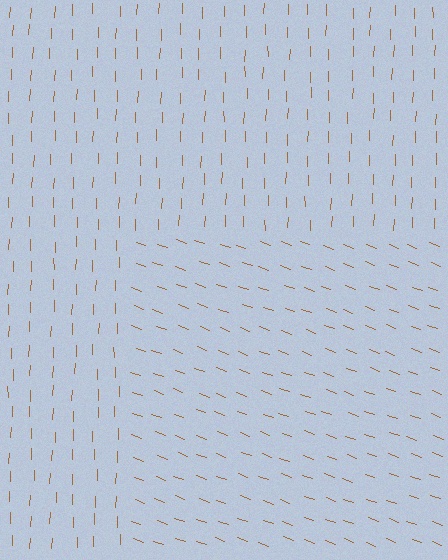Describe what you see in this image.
The image is filled with small brown line segments. A rectangle region in the image has lines oriented differently from the surrounding lines, creating a visible texture boundary.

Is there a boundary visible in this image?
Yes, there is a texture boundary formed by a change in line orientation.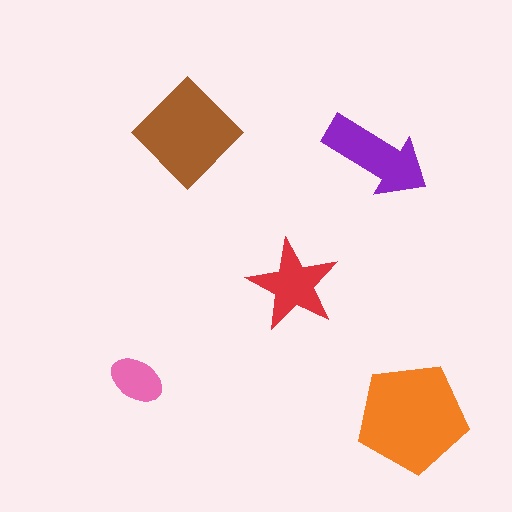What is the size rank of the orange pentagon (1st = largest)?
1st.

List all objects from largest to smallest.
The orange pentagon, the brown diamond, the purple arrow, the red star, the pink ellipse.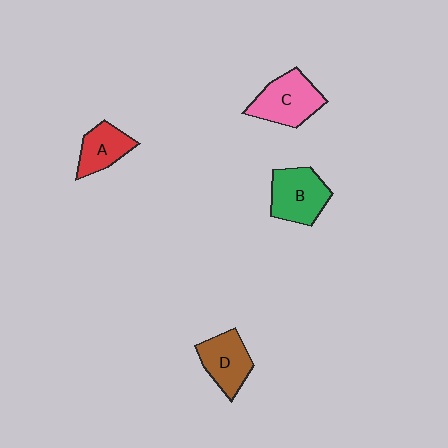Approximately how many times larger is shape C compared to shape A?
Approximately 1.4 times.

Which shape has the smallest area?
Shape A (red).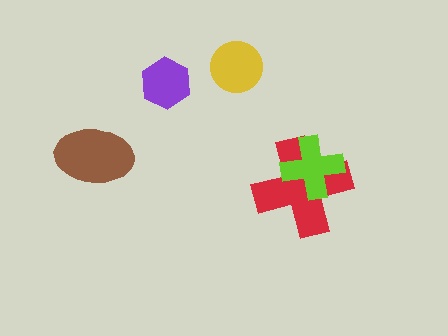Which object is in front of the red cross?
The lime cross is in front of the red cross.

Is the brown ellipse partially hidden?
No, no other shape covers it.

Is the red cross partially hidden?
Yes, it is partially covered by another shape.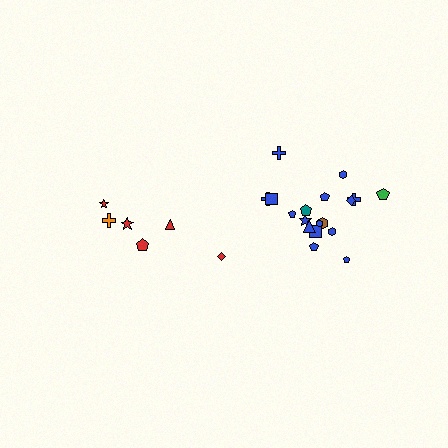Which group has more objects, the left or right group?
The right group.